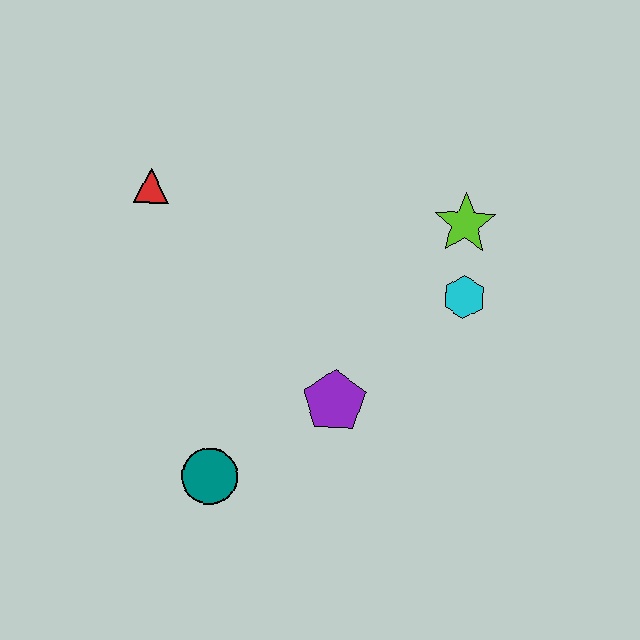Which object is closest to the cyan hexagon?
The lime star is closest to the cyan hexagon.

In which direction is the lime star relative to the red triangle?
The lime star is to the right of the red triangle.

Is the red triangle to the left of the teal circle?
Yes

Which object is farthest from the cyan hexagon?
The red triangle is farthest from the cyan hexagon.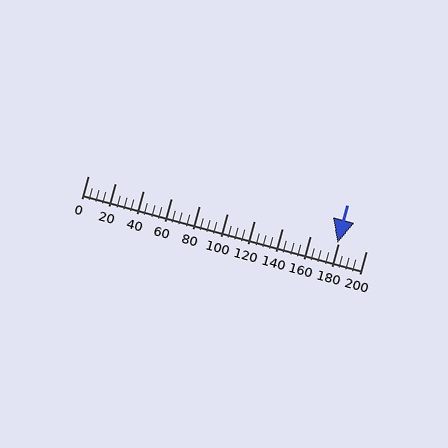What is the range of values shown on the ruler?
The ruler shows values from 0 to 200.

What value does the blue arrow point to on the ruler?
The blue arrow points to approximately 179.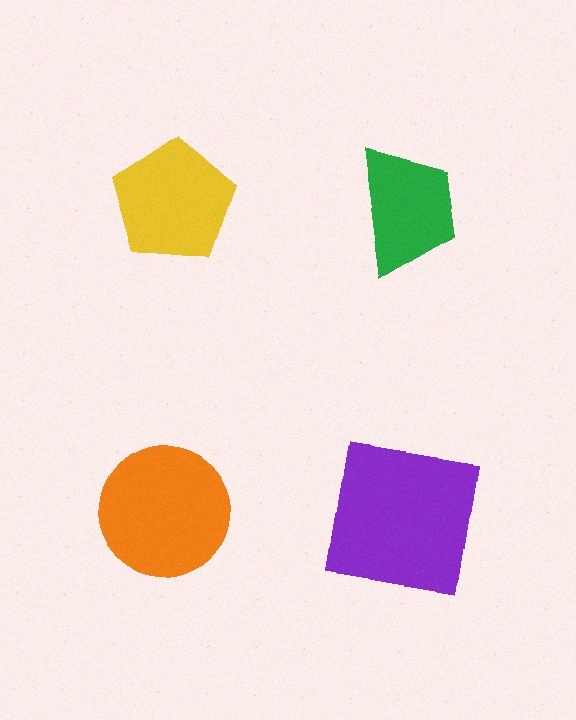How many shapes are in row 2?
2 shapes.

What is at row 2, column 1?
An orange circle.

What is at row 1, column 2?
A green trapezoid.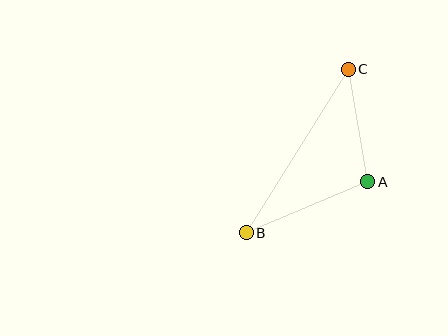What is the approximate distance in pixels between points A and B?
The distance between A and B is approximately 132 pixels.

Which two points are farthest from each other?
Points B and C are farthest from each other.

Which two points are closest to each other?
Points A and C are closest to each other.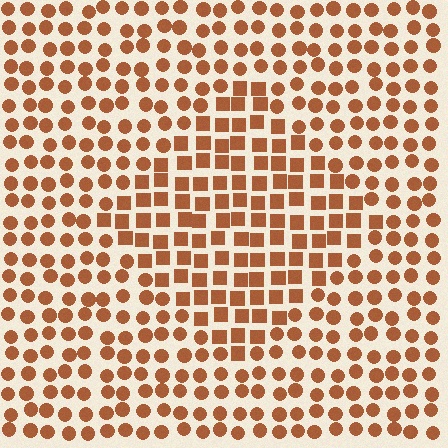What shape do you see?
I see a diamond.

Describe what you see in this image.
The image is filled with small brown elements arranged in a uniform grid. A diamond-shaped region contains squares, while the surrounding area contains circles. The boundary is defined purely by the change in element shape.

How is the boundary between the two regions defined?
The boundary is defined by a change in element shape: squares inside vs. circles outside. All elements share the same color and spacing.